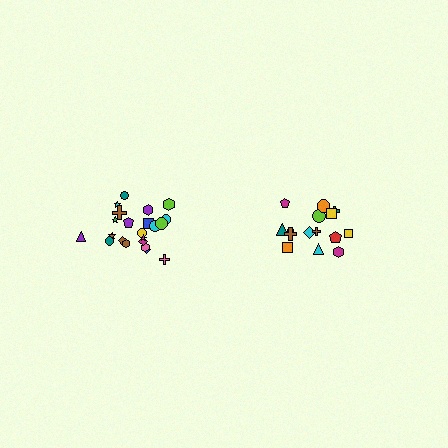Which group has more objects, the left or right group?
The left group.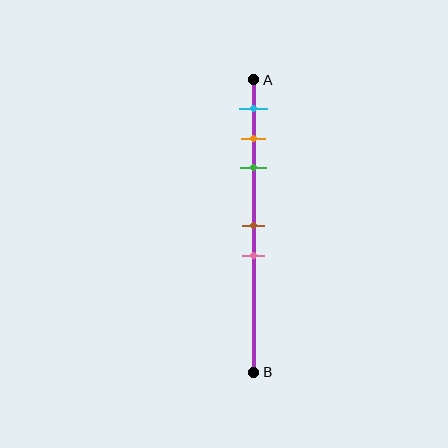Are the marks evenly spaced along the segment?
No, the marks are not evenly spaced.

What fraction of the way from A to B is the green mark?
The green mark is approximately 30% (0.3) of the way from A to B.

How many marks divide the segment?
There are 5 marks dividing the segment.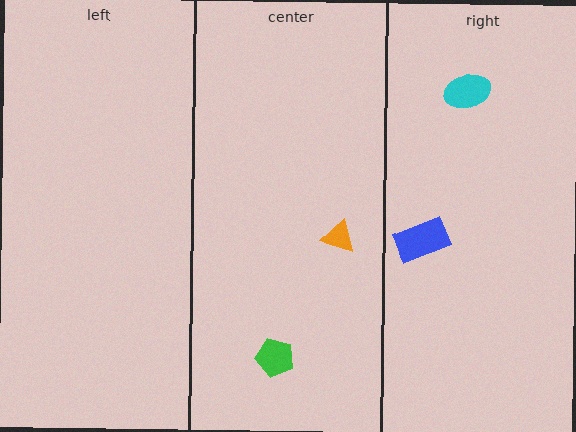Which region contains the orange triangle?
The center region.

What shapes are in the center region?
The green pentagon, the orange triangle.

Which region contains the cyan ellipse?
The right region.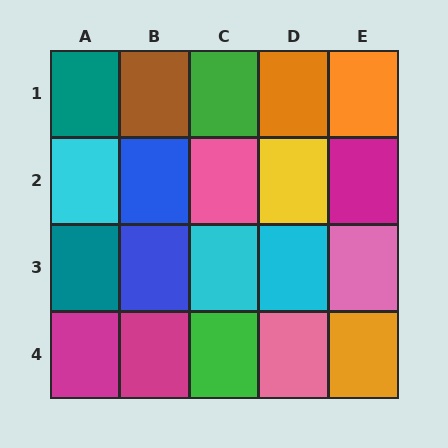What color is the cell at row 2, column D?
Yellow.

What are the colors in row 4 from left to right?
Magenta, magenta, green, pink, orange.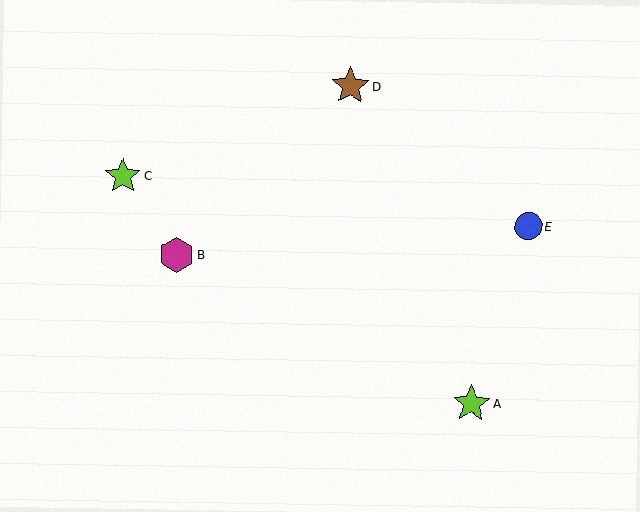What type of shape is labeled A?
Shape A is a lime star.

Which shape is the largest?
The brown star (labeled D) is the largest.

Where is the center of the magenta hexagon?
The center of the magenta hexagon is at (177, 255).